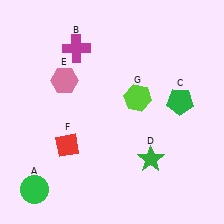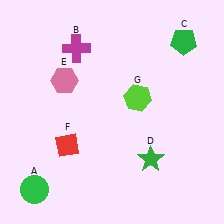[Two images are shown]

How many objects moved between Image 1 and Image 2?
1 object moved between the two images.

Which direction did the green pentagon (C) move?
The green pentagon (C) moved up.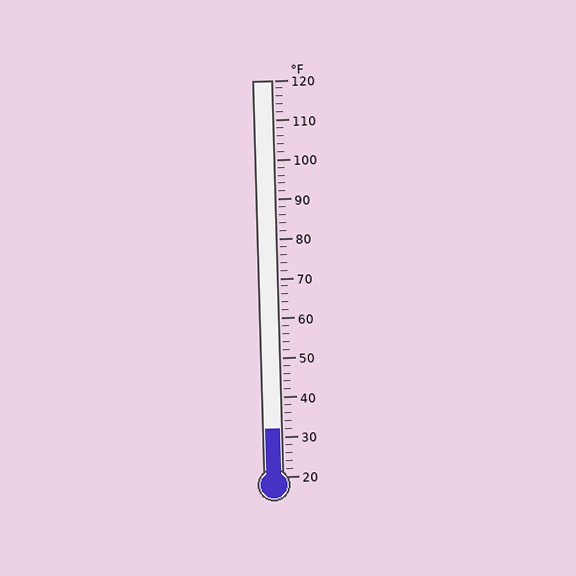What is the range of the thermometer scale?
The thermometer scale ranges from 20°F to 120°F.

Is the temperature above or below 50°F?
The temperature is below 50°F.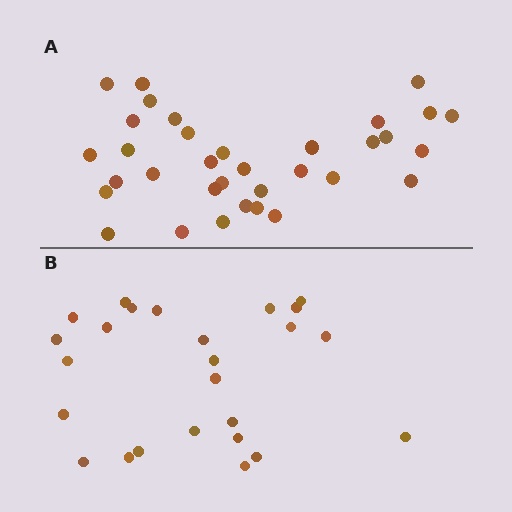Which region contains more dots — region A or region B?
Region A (the top region) has more dots.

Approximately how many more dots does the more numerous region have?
Region A has roughly 8 or so more dots than region B.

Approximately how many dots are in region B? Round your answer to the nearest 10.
About 20 dots. (The exact count is 25, which rounds to 20.)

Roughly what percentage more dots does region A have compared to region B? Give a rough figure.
About 35% more.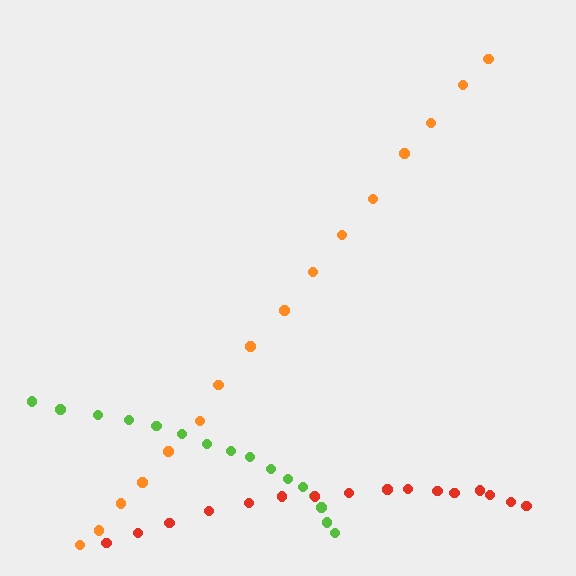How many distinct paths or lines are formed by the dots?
There are 3 distinct paths.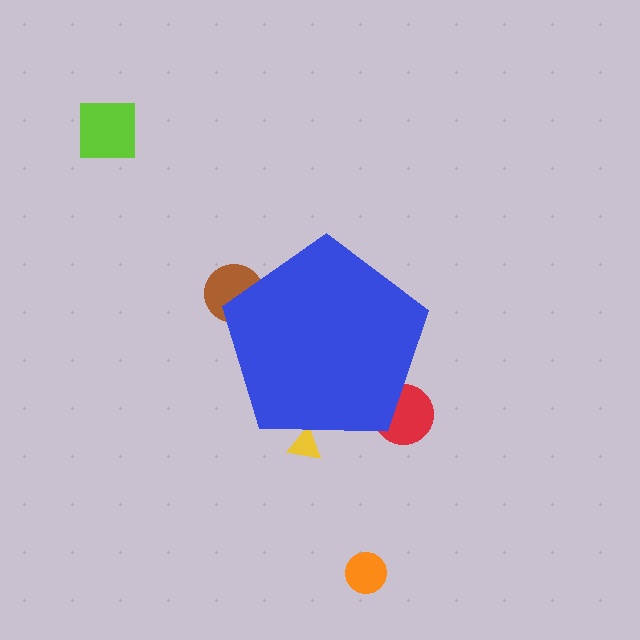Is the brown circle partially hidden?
Yes, the brown circle is partially hidden behind the blue pentagon.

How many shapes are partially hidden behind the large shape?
3 shapes are partially hidden.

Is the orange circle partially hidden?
No, the orange circle is fully visible.